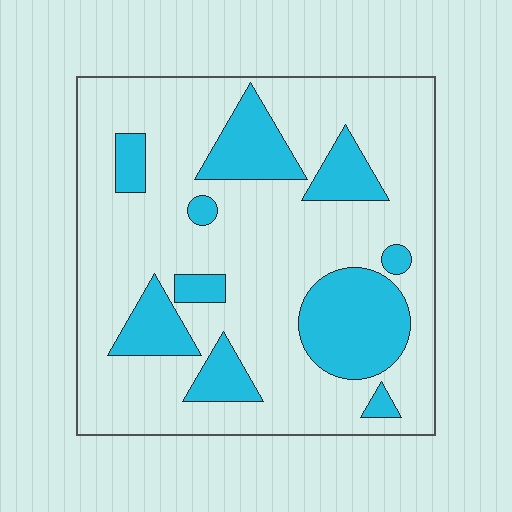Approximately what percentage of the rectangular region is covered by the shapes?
Approximately 25%.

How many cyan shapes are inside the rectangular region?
10.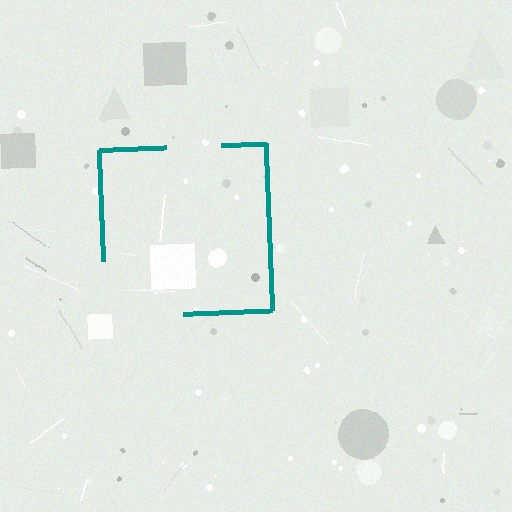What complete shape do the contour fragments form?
The contour fragments form a square.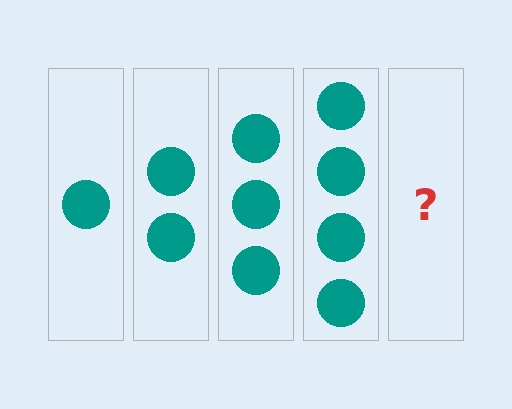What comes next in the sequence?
The next element should be 5 circles.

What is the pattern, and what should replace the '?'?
The pattern is that each step adds one more circle. The '?' should be 5 circles.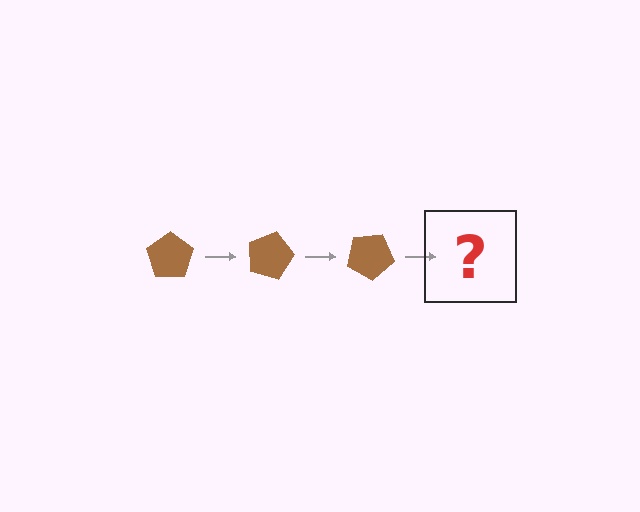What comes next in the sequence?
The next element should be a brown pentagon rotated 45 degrees.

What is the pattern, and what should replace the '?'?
The pattern is that the pentagon rotates 15 degrees each step. The '?' should be a brown pentagon rotated 45 degrees.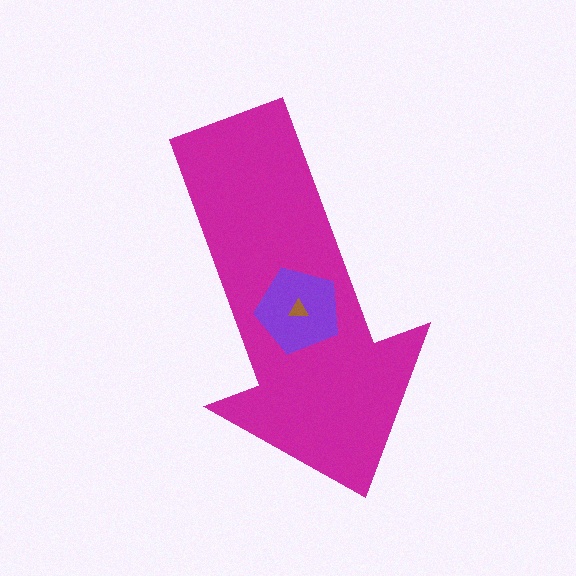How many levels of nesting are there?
3.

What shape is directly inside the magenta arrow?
The purple pentagon.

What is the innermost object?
The brown triangle.